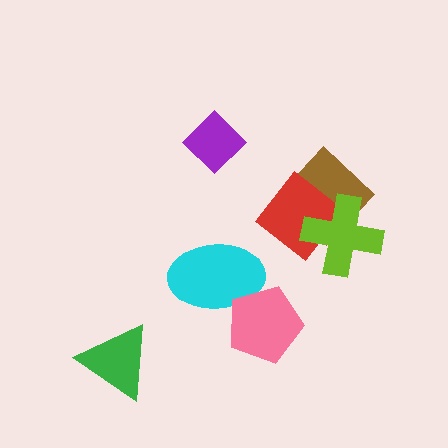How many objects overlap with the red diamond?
2 objects overlap with the red diamond.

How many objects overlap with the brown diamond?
2 objects overlap with the brown diamond.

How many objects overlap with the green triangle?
0 objects overlap with the green triangle.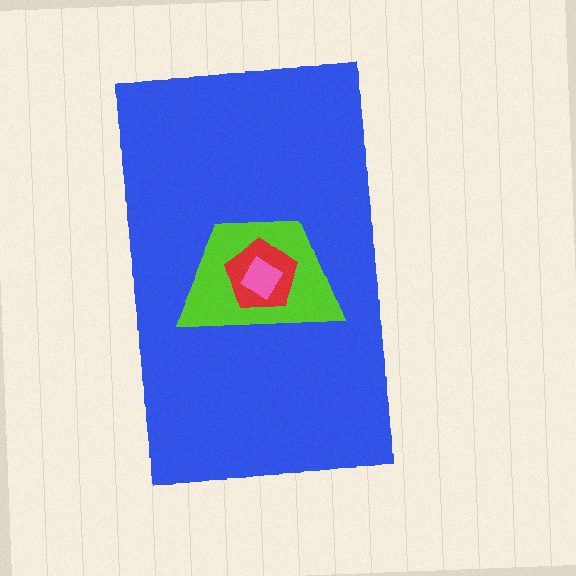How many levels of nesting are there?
4.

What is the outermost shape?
The blue rectangle.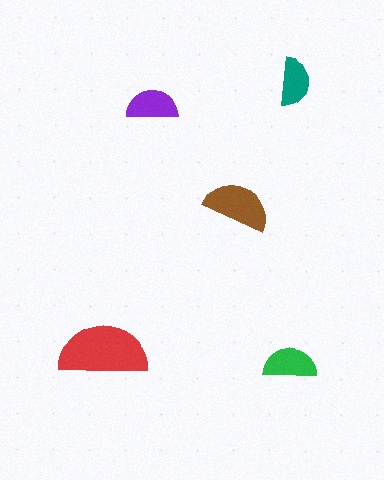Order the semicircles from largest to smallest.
the red one, the brown one, the green one, the purple one, the teal one.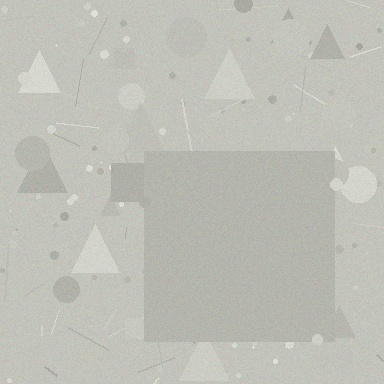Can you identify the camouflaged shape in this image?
The camouflaged shape is a square.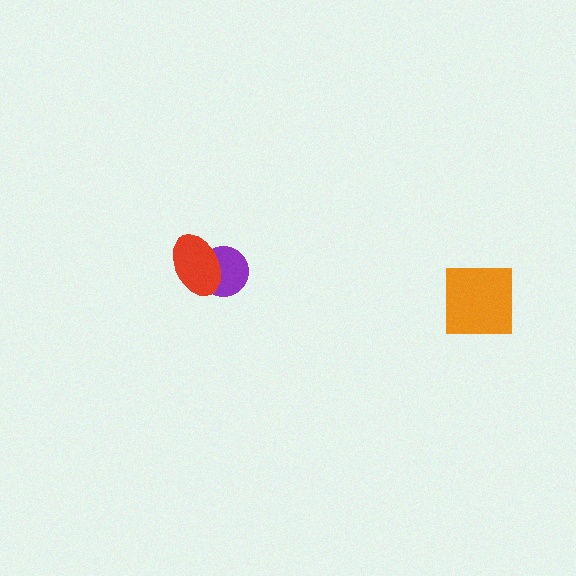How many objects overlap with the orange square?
0 objects overlap with the orange square.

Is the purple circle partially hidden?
Yes, it is partially covered by another shape.